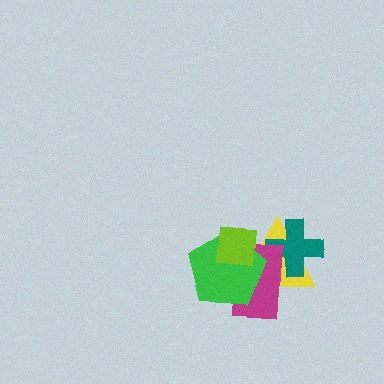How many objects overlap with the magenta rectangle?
4 objects overlap with the magenta rectangle.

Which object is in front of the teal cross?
The magenta rectangle is in front of the teal cross.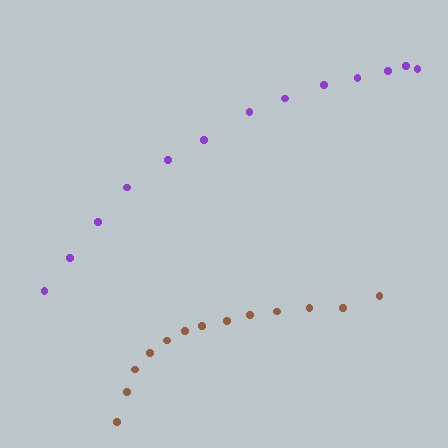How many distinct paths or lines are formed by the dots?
There are 2 distinct paths.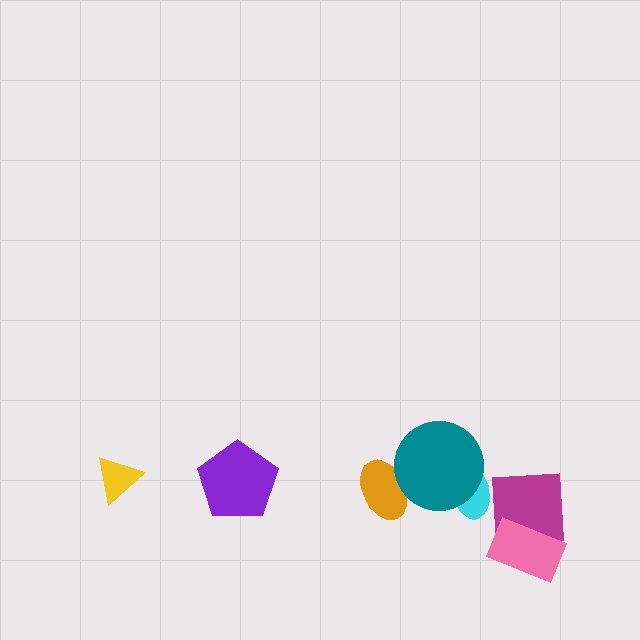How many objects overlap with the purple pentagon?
0 objects overlap with the purple pentagon.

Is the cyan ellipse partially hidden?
Yes, it is partially covered by another shape.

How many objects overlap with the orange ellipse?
1 object overlaps with the orange ellipse.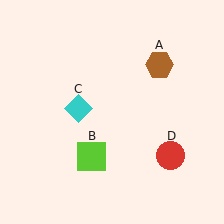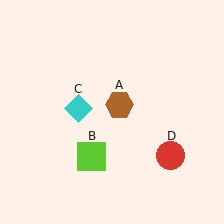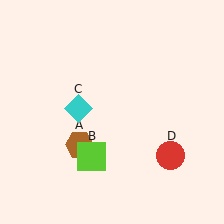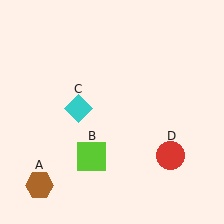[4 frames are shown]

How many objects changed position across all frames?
1 object changed position: brown hexagon (object A).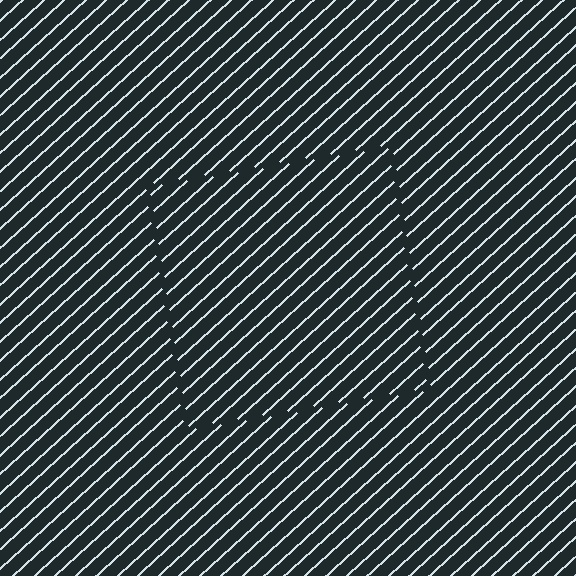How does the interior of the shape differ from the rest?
The interior of the shape contains the same grating, shifted by half a period — the contour is defined by the phase discontinuity where line-ends from the inner and outer gratings abut.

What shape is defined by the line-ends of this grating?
An illusory square. The interior of the shape contains the same grating, shifted by half a period — the contour is defined by the phase discontinuity where line-ends from the inner and outer gratings abut.